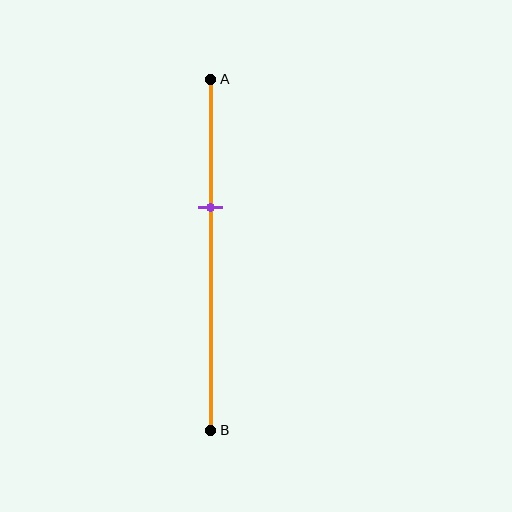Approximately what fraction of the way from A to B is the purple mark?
The purple mark is approximately 35% of the way from A to B.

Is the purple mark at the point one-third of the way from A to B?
No, the mark is at about 35% from A, not at the 33% one-third point.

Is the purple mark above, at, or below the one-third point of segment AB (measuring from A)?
The purple mark is below the one-third point of segment AB.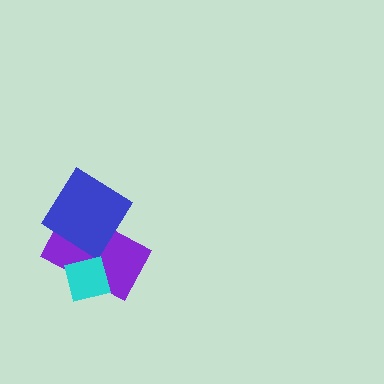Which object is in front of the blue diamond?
The cyan square is in front of the blue diamond.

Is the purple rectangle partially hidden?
Yes, it is partially covered by another shape.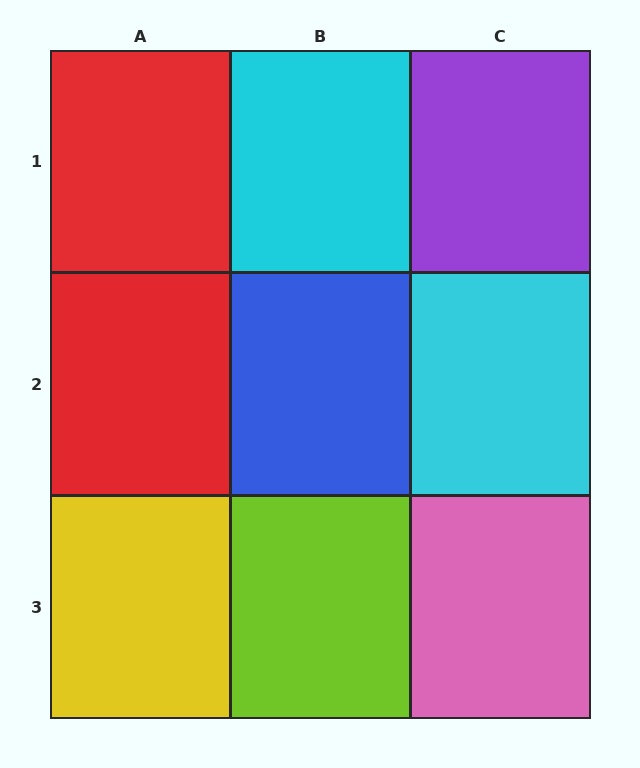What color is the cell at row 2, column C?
Cyan.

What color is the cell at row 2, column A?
Red.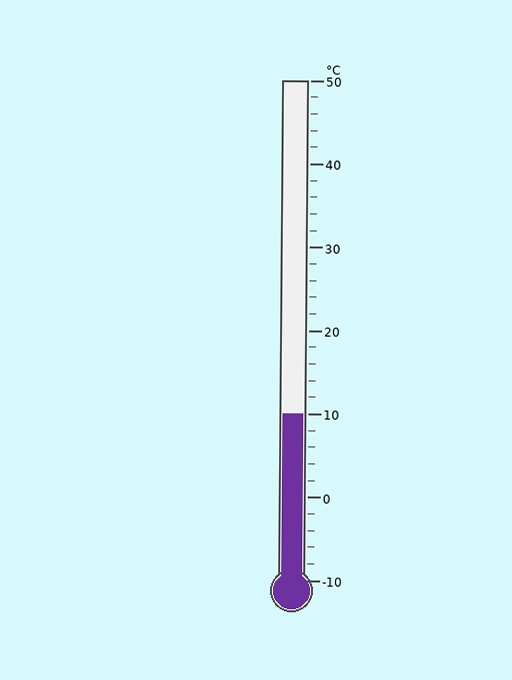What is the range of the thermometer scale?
The thermometer scale ranges from -10°C to 50°C.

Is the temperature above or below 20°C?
The temperature is below 20°C.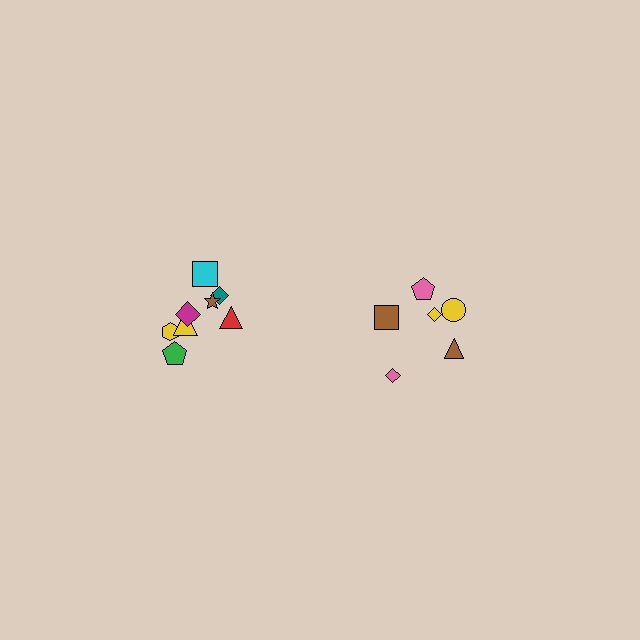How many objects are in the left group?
There are 8 objects.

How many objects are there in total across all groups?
There are 14 objects.